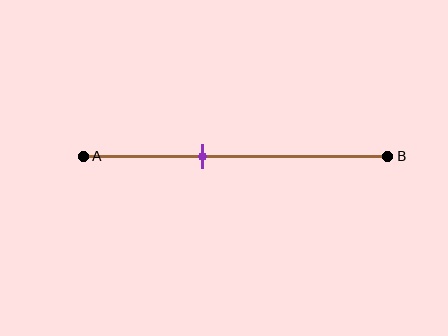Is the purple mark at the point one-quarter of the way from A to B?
No, the mark is at about 40% from A, not at the 25% one-quarter point.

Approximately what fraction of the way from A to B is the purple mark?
The purple mark is approximately 40% of the way from A to B.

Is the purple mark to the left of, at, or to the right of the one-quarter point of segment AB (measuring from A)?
The purple mark is to the right of the one-quarter point of segment AB.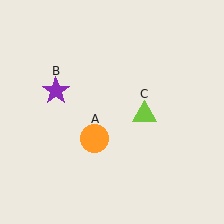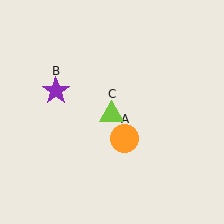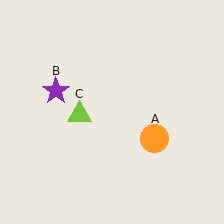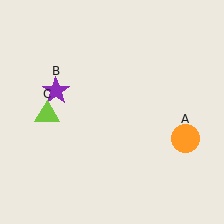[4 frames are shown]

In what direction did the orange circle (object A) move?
The orange circle (object A) moved right.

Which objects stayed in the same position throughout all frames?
Purple star (object B) remained stationary.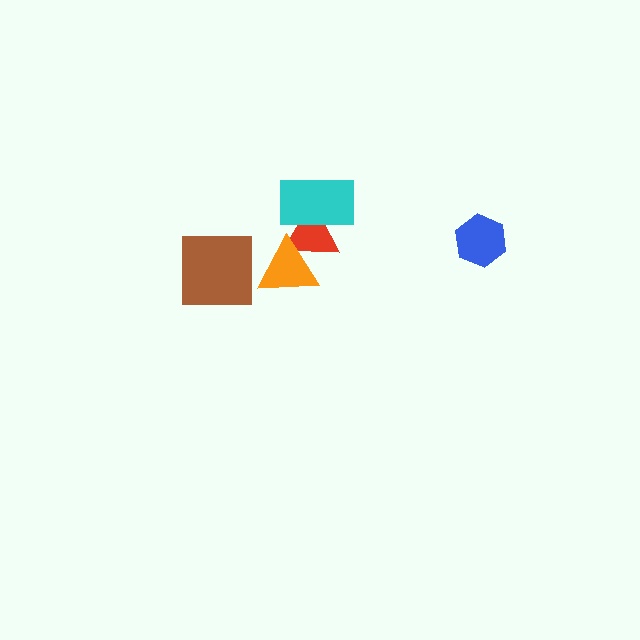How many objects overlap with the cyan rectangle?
1 object overlaps with the cyan rectangle.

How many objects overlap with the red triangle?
2 objects overlap with the red triangle.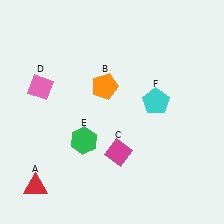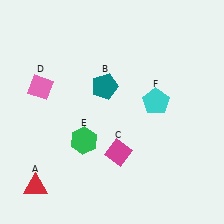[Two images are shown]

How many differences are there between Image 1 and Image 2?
There is 1 difference between the two images.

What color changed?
The pentagon (B) changed from orange in Image 1 to teal in Image 2.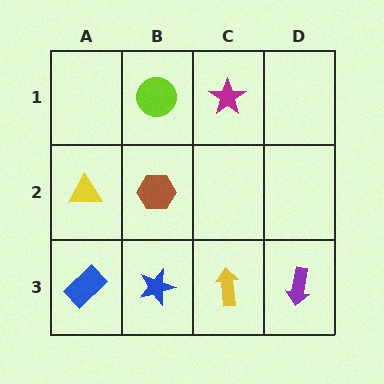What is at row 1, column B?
A lime circle.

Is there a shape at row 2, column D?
No, that cell is empty.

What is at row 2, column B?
A brown hexagon.